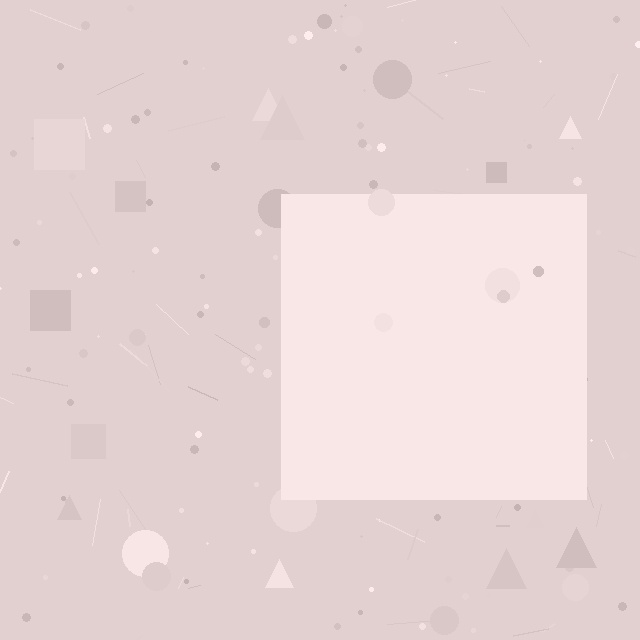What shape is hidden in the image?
A square is hidden in the image.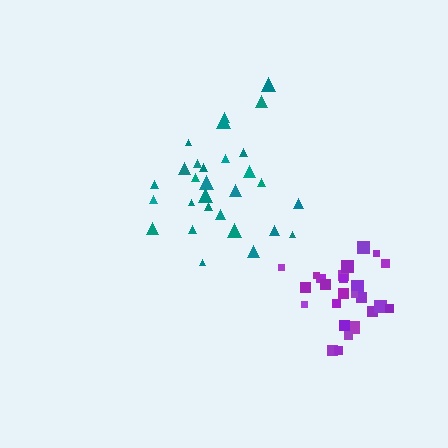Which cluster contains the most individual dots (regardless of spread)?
Teal (29).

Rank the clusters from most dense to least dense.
purple, teal.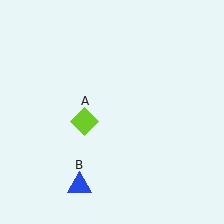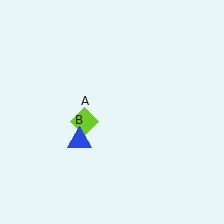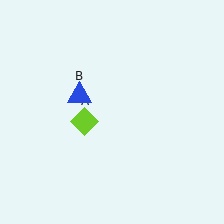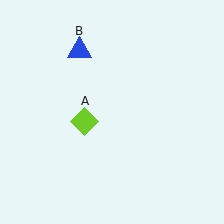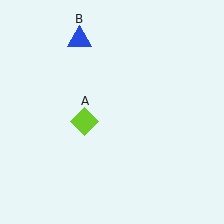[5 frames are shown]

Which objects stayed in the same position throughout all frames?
Lime diamond (object A) remained stationary.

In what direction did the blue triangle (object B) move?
The blue triangle (object B) moved up.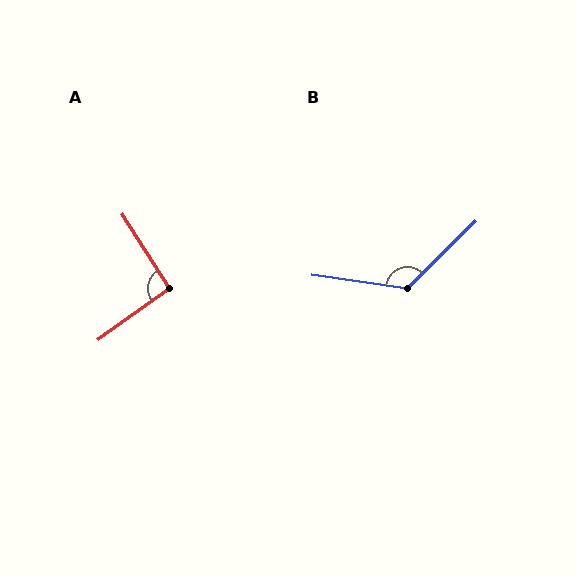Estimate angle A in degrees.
Approximately 93 degrees.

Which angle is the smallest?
A, at approximately 93 degrees.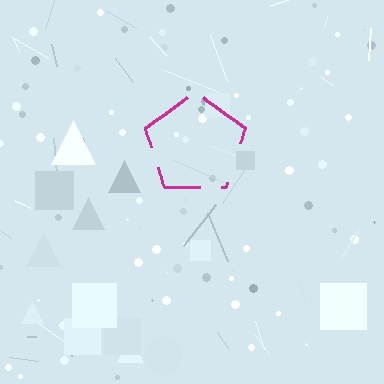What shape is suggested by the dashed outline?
The dashed outline suggests a pentagon.